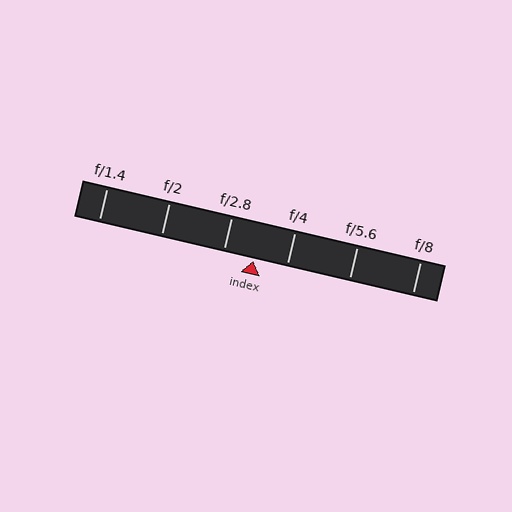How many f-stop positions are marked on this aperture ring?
There are 6 f-stop positions marked.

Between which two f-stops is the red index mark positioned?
The index mark is between f/2.8 and f/4.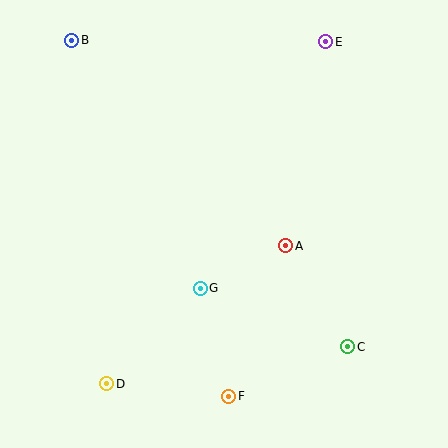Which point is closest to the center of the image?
Point A at (286, 246) is closest to the center.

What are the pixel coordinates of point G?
Point G is at (200, 288).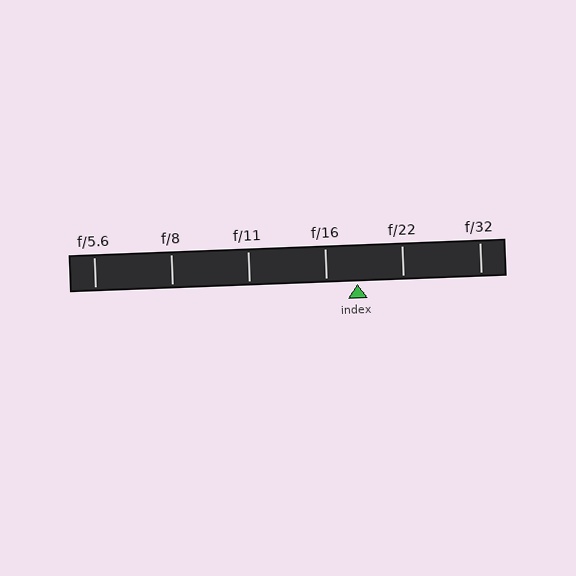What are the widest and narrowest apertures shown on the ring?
The widest aperture shown is f/5.6 and the narrowest is f/32.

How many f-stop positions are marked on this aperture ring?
There are 6 f-stop positions marked.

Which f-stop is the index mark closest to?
The index mark is closest to f/16.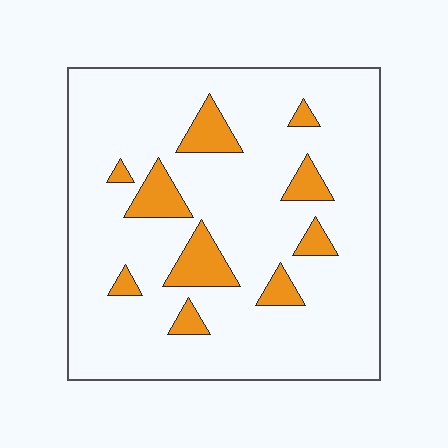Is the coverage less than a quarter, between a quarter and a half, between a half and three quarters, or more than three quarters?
Less than a quarter.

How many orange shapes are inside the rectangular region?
10.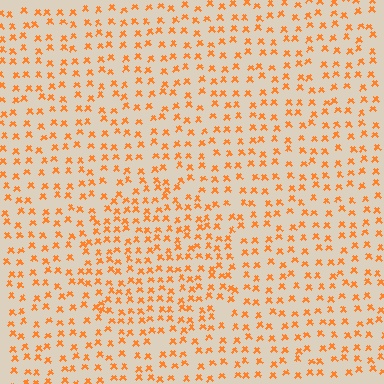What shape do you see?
I see a circle.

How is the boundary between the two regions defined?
The boundary is defined by a change in element density (approximately 1.5x ratio). All elements are the same color, size, and shape.